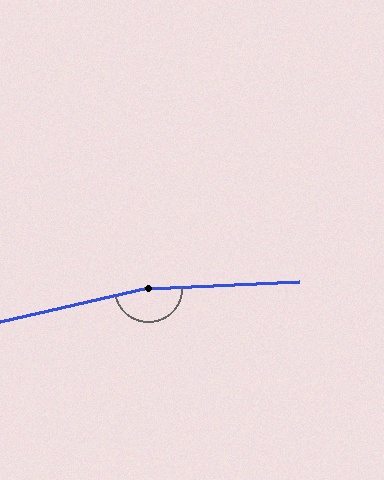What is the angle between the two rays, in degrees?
Approximately 170 degrees.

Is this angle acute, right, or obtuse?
It is obtuse.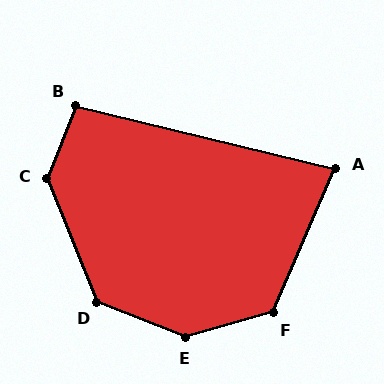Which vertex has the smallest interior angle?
A, at approximately 80 degrees.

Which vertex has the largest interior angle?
E, at approximately 143 degrees.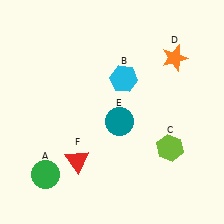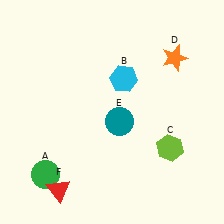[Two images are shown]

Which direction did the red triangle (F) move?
The red triangle (F) moved down.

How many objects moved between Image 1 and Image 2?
1 object moved between the two images.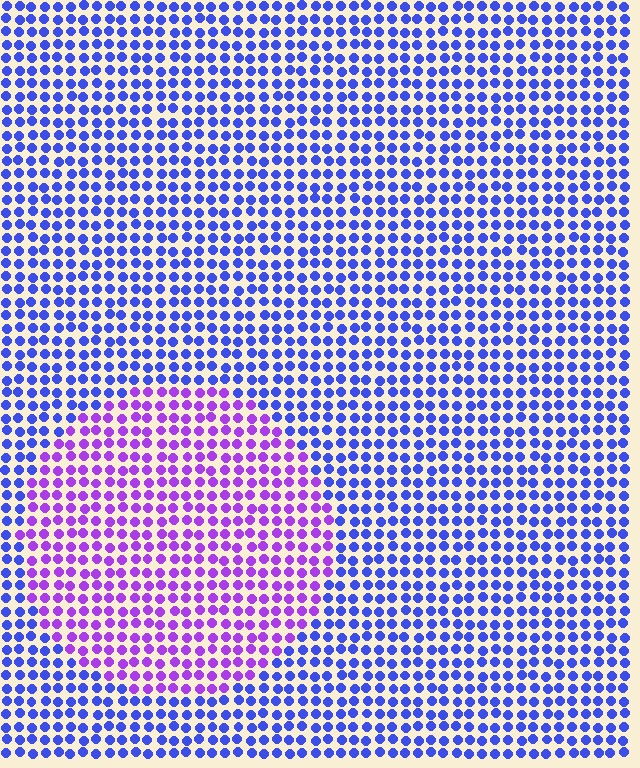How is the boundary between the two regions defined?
The boundary is defined purely by a slight shift in hue (about 44 degrees). Spacing, size, and orientation are identical on both sides.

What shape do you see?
I see a circle.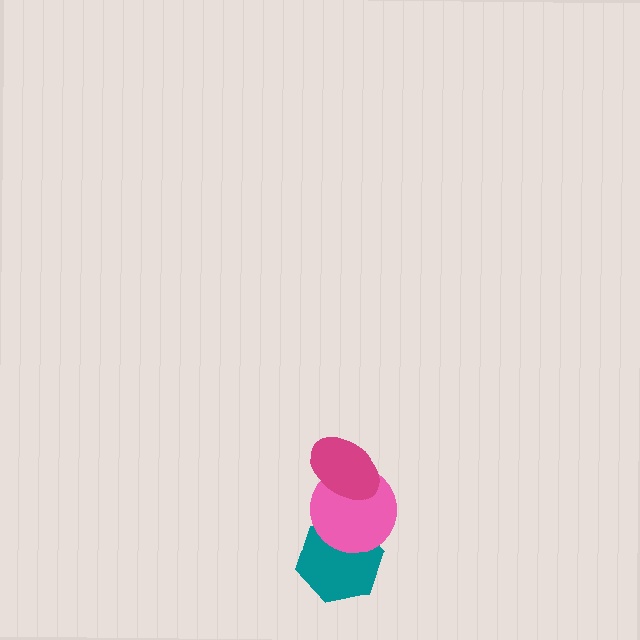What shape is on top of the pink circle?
The magenta ellipse is on top of the pink circle.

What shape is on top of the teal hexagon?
The pink circle is on top of the teal hexagon.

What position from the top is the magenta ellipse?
The magenta ellipse is 1st from the top.